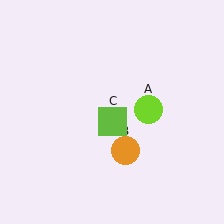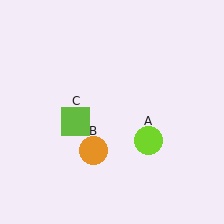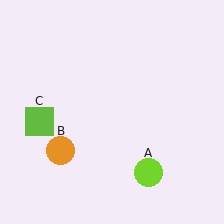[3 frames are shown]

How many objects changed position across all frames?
3 objects changed position: lime circle (object A), orange circle (object B), lime square (object C).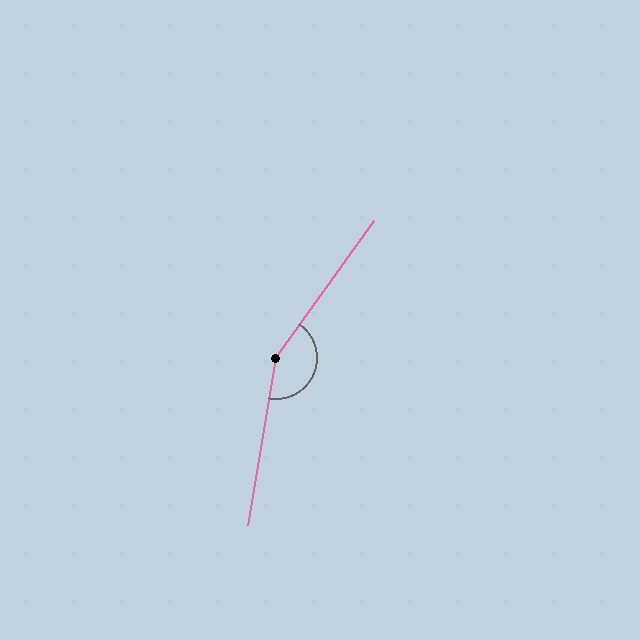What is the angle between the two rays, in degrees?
Approximately 154 degrees.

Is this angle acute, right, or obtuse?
It is obtuse.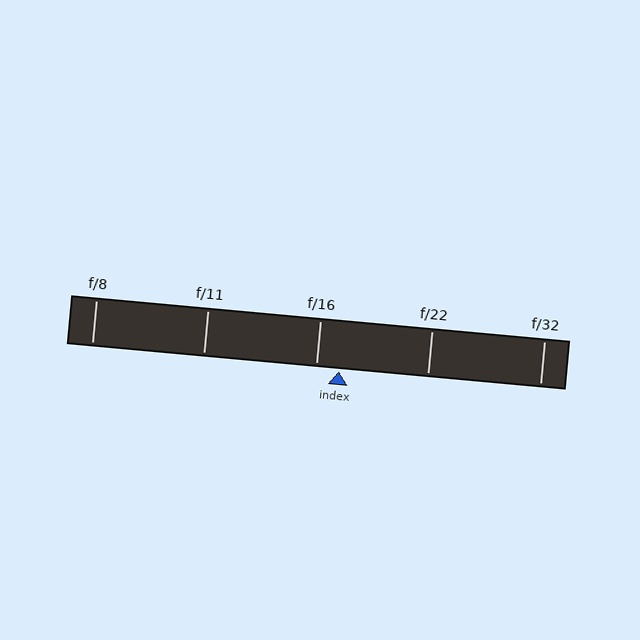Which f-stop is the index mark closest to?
The index mark is closest to f/16.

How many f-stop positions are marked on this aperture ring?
There are 5 f-stop positions marked.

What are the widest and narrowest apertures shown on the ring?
The widest aperture shown is f/8 and the narrowest is f/32.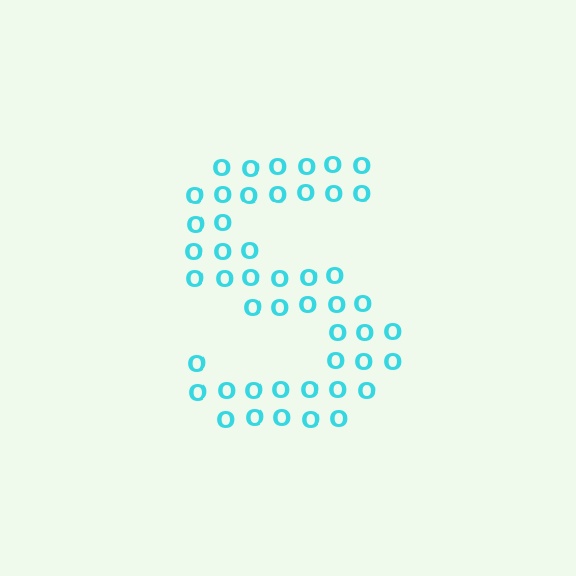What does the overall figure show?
The overall figure shows the letter S.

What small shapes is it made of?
It is made of small letter O's.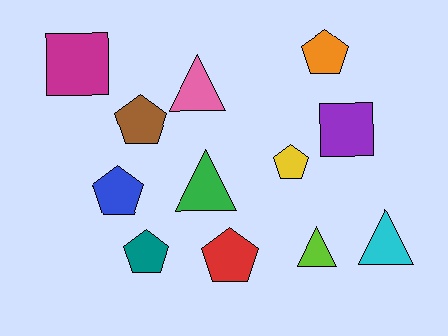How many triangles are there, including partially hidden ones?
There are 4 triangles.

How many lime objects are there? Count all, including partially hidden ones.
There is 1 lime object.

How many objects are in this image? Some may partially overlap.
There are 12 objects.